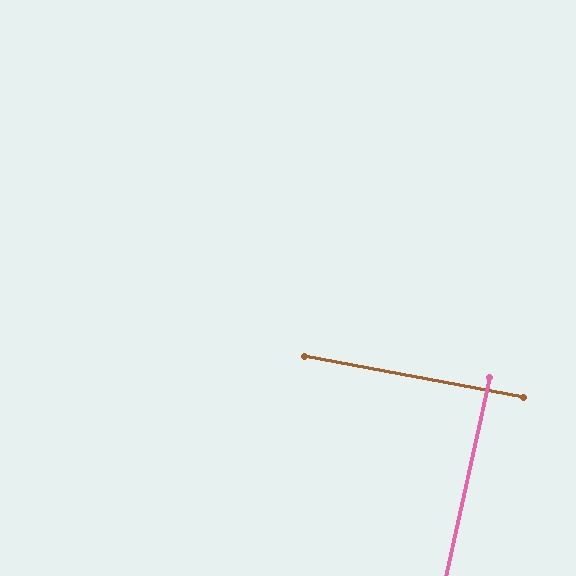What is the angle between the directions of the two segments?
Approximately 88 degrees.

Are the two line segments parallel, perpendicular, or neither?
Perpendicular — they meet at approximately 88°.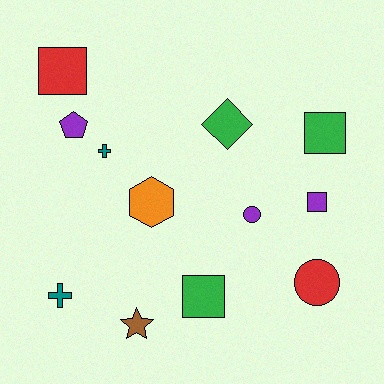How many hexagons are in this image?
There is 1 hexagon.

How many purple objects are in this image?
There are 3 purple objects.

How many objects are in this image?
There are 12 objects.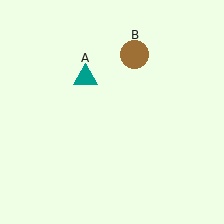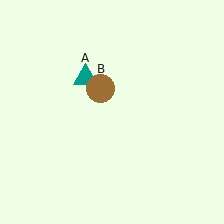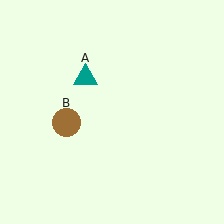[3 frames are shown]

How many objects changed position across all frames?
1 object changed position: brown circle (object B).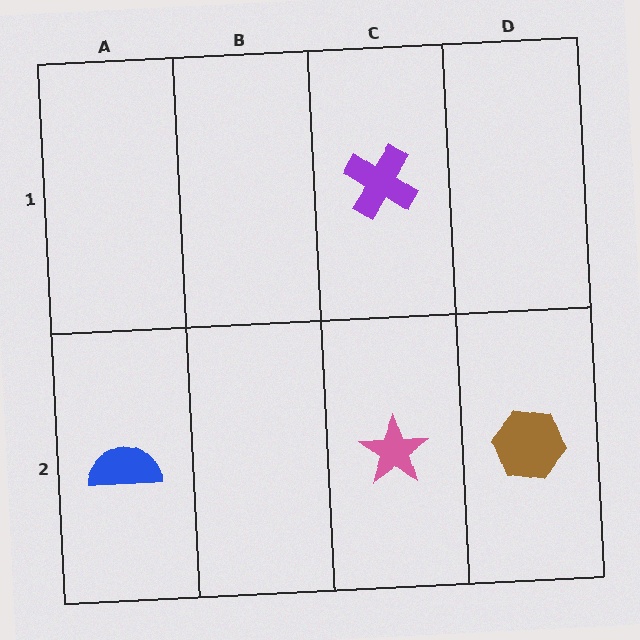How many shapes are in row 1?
1 shape.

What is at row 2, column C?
A pink star.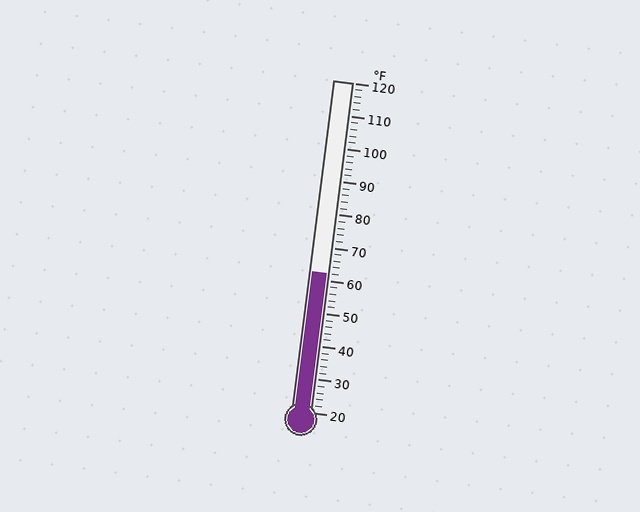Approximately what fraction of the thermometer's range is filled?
The thermometer is filled to approximately 40% of its range.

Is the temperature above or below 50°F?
The temperature is above 50°F.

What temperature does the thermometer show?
The thermometer shows approximately 62°F.